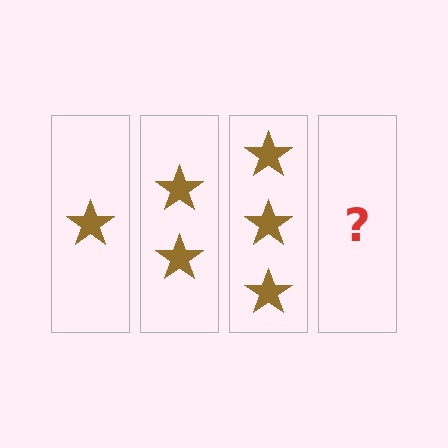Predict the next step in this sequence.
The next step is 4 stars.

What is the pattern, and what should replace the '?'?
The pattern is that each step adds one more star. The '?' should be 4 stars.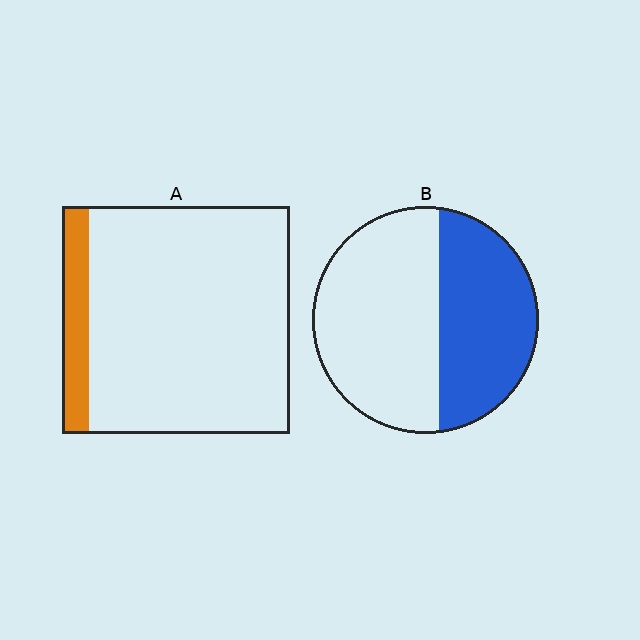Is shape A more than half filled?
No.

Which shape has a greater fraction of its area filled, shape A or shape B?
Shape B.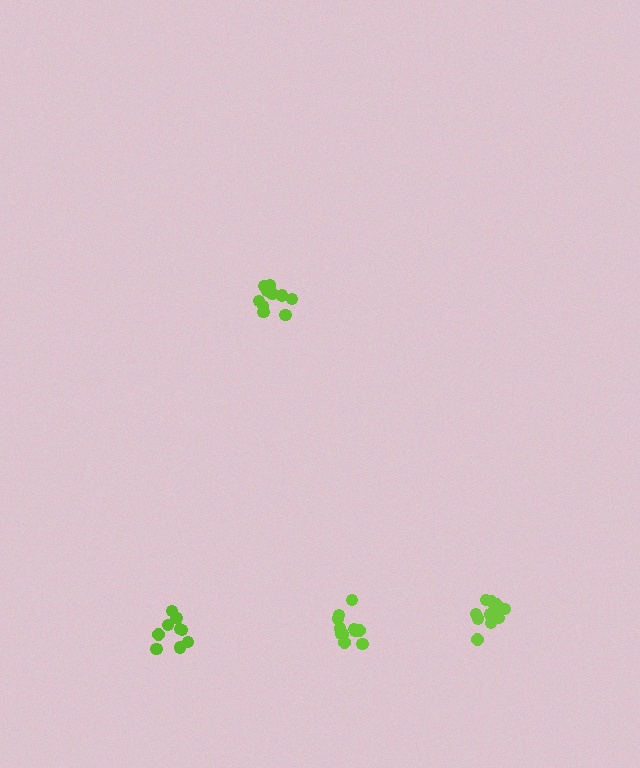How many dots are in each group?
Group 1: 11 dots, Group 2: 12 dots, Group 3: 12 dots, Group 4: 9 dots (44 total).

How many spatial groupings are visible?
There are 4 spatial groupings.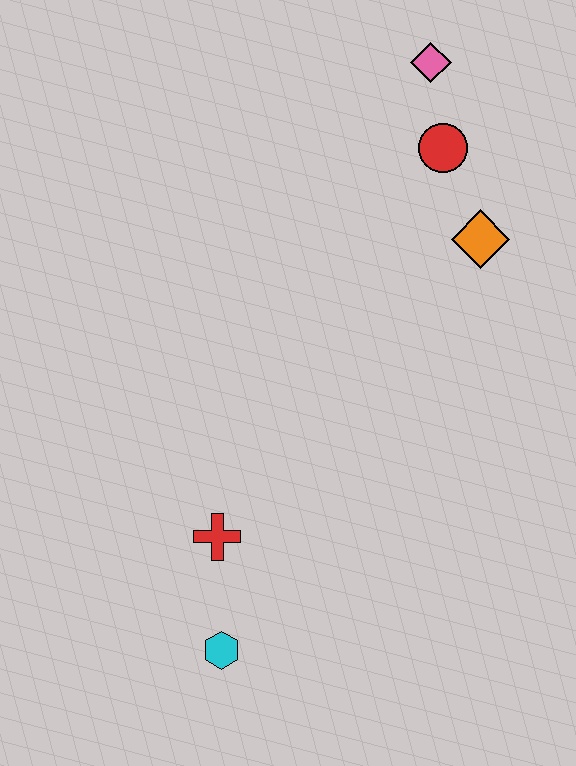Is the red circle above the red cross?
Yes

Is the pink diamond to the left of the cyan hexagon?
No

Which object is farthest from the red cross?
The pink diamond is farthest from the red cross.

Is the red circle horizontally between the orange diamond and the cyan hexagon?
Yes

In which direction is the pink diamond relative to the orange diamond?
The pink diamond is above the orange diamond.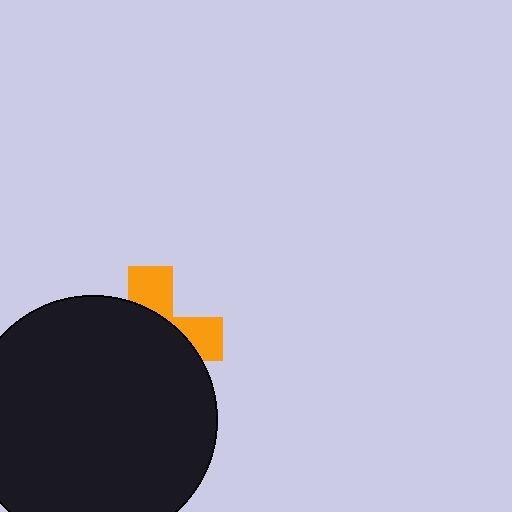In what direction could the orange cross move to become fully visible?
The orange cross could move up. That would shift it out from behind the black circle entirely.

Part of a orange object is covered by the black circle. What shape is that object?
It is a cross.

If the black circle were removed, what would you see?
You would see the complete orange cross.